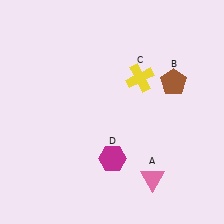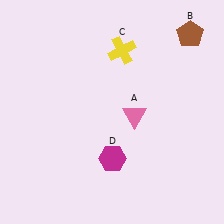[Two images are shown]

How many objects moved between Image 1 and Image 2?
3 objects moved between the two images.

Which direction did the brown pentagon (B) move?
The brown pentagon (B) moved up.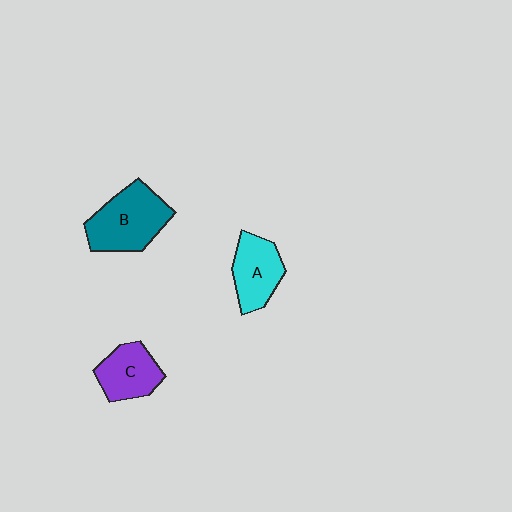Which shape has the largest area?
Shape B (teal).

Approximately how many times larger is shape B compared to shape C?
Approximately 1.5 times.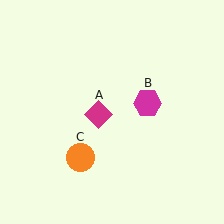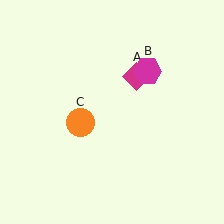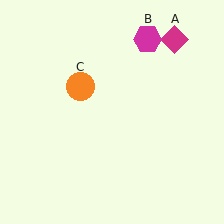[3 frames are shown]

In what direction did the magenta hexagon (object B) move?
The magenta hexagon (object B) moved up.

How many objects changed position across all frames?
3 objects changed position: magenta diamond (object A), magenta hexagon (object B), orange circle (object C).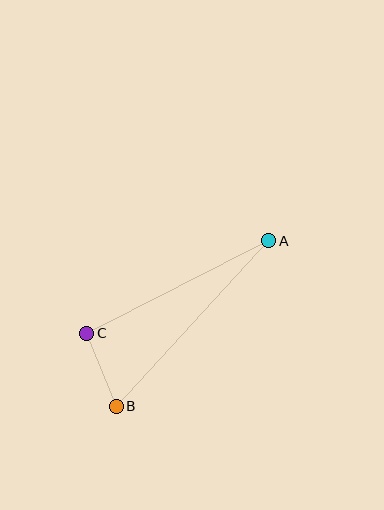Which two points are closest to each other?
Points B and C are closest to each other.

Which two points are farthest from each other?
Points A and B are farthest from each other.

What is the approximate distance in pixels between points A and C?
The distance between A and C is approximately 205 pixels.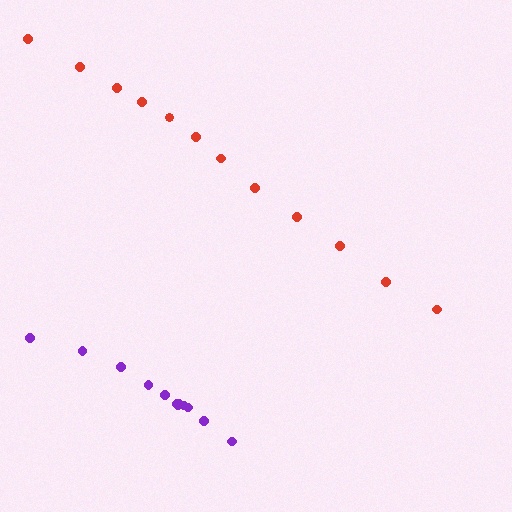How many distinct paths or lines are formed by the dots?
There are 2 distinct paths.